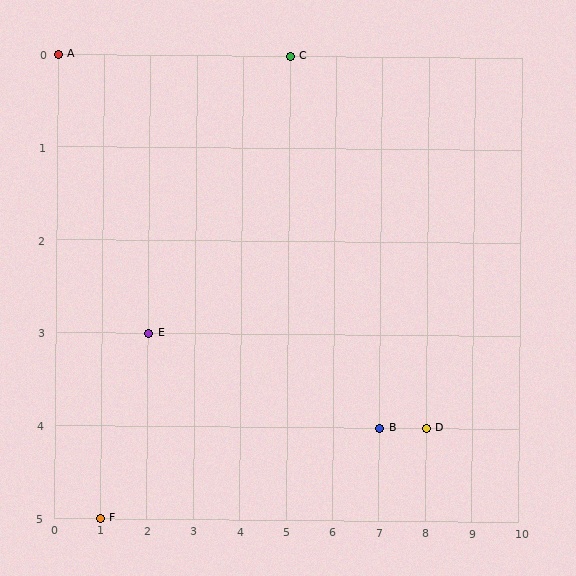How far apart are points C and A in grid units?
Points C and A are 5 columns apart.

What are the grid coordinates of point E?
Point E is at grid coordinates (2, 3).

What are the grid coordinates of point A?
Point A is at grid coordinates (0, 0).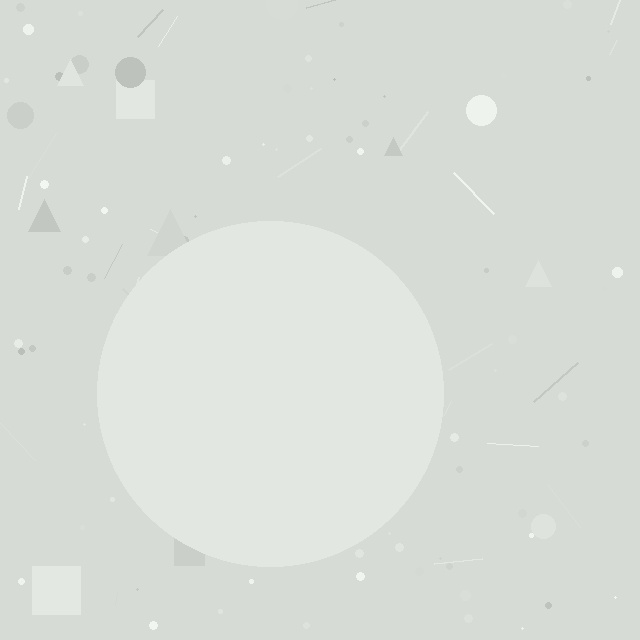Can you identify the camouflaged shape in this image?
The camouflaged shape is a circle.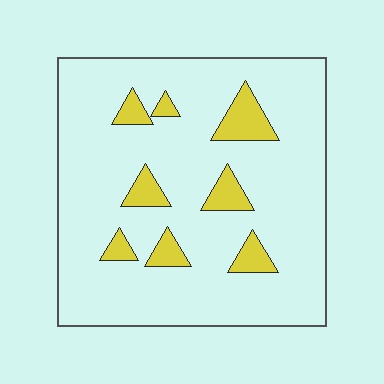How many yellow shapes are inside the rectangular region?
8.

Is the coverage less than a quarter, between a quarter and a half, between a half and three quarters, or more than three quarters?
Less than a quarter.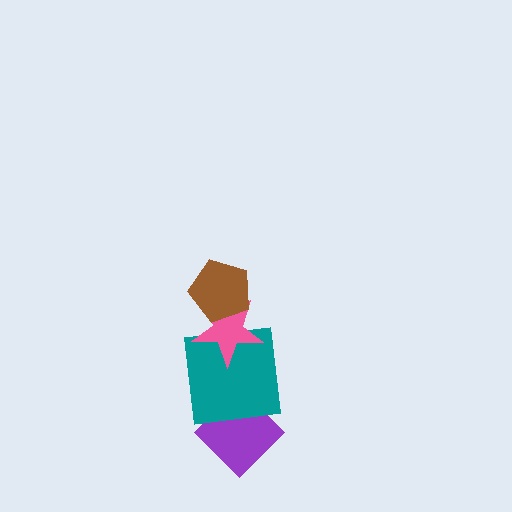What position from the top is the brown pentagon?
The brown pentagon is 1st from the top.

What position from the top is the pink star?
The pink star is 2nd from the top.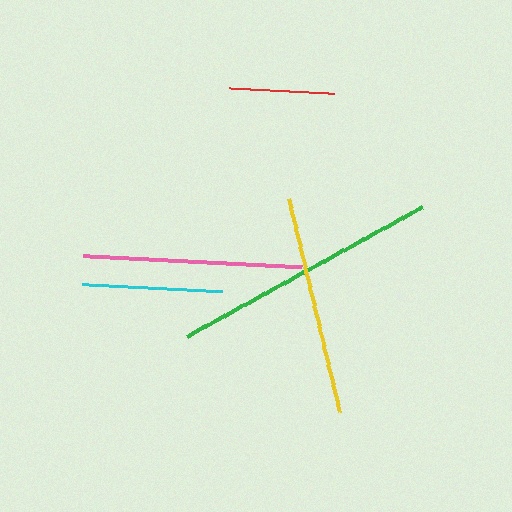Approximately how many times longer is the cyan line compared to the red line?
The cyan line is approximately 1.3 times the length of the red line.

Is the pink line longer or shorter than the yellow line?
The pink line is longer than the yellow line.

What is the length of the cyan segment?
The cyan segment is approximately 139 pixels long.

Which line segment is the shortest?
The red line is the shortest at approximately 106 pixels.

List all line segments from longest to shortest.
From longest to shortest: green, pink, yellow, cyan, red.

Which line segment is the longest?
The green line is the longest at approximately 267 pixels.